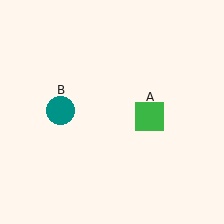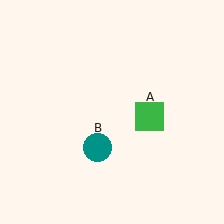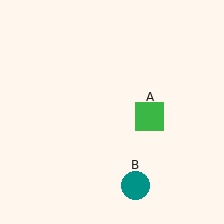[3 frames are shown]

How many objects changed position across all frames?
1 object changed position: teal circle (object B).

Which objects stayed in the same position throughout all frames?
Green square (object A) remained stationary.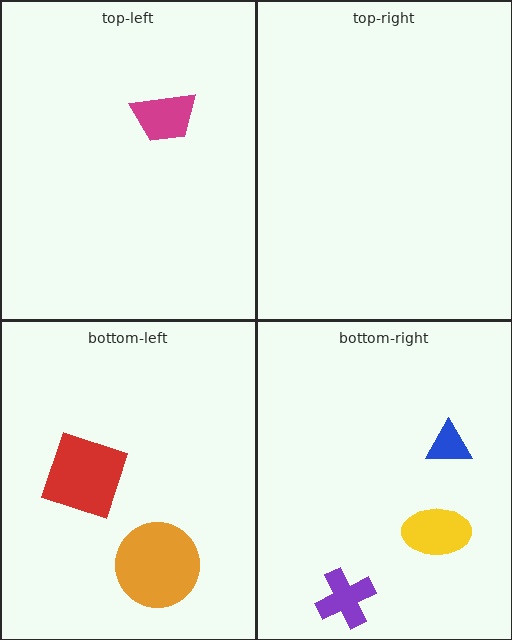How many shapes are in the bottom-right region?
3.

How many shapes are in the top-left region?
1.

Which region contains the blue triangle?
The bottom-right region.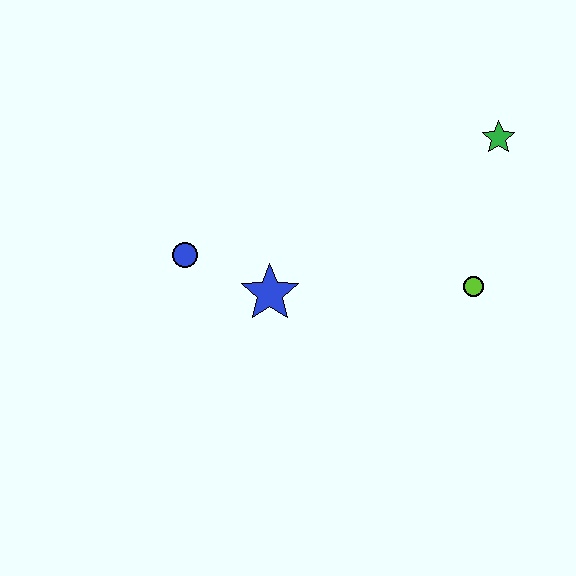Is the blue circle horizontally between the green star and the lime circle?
No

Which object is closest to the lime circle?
The green star is closest to the lime circle.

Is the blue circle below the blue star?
No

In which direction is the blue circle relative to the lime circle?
The blue circle is to the left of the lime circle.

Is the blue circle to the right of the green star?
No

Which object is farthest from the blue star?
The green star is farthest from the blue star.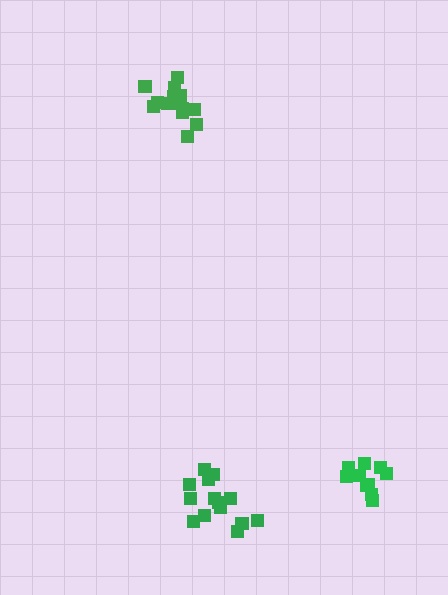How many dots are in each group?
Group 1: 10 dots, Group 2: 14 dots, Group 3: 14 dots (38 total).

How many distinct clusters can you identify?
There are 3 distinct clusters.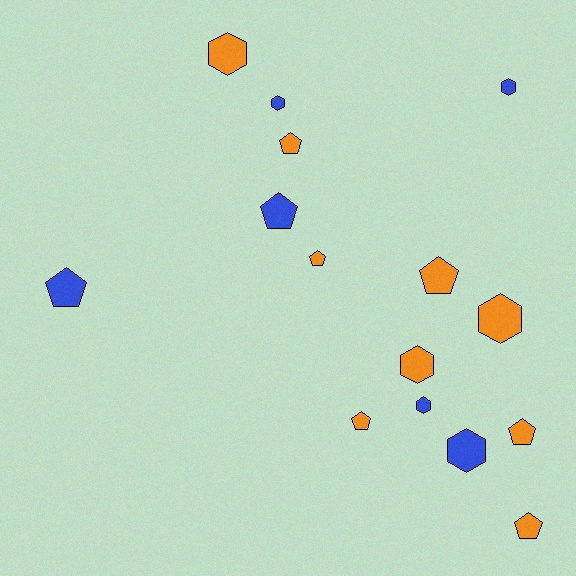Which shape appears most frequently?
Pentagon, with 8 objects.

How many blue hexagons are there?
There are 4 blue hexagons.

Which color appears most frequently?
Orange, with 9 objects.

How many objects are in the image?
There are 15 objects.